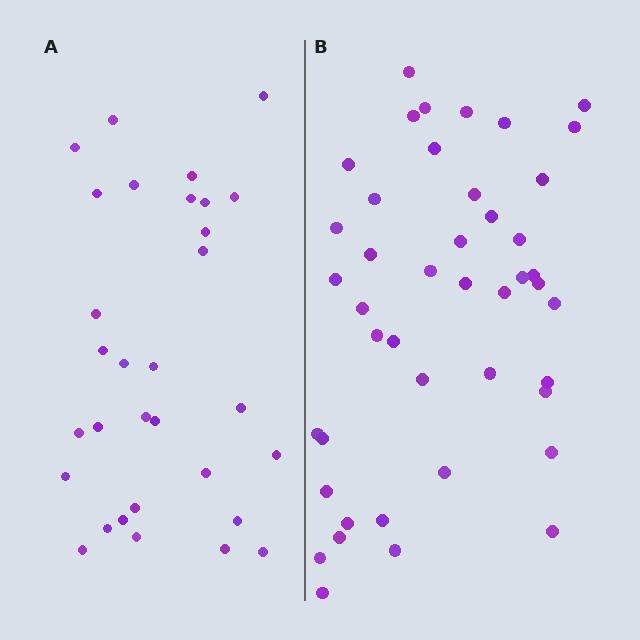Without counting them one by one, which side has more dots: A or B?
Region B (the right region) has more dots.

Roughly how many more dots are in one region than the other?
Region B has approximately 15 more dots than region A.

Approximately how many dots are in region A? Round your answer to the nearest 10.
About 30 dots. (The exact count is 31, which rounds to 30.)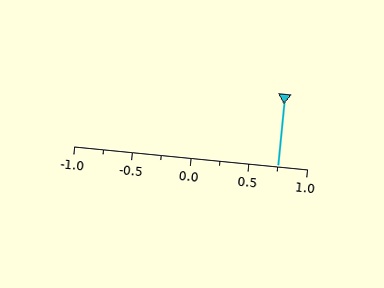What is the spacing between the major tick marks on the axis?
The major ticks are spaced 0.5 apart.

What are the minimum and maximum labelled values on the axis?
The axis runs from -1.0 to 1.0.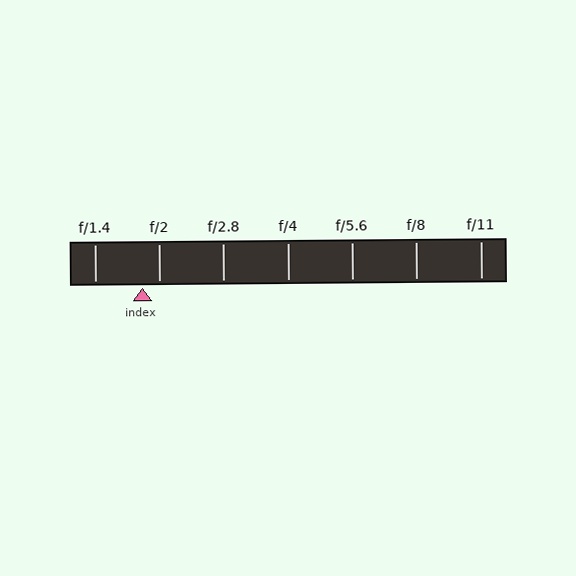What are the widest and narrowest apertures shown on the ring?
The widest aperture shown is f/1.4 and the narrowest is f/11.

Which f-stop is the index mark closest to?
The index mark is closest to f/2.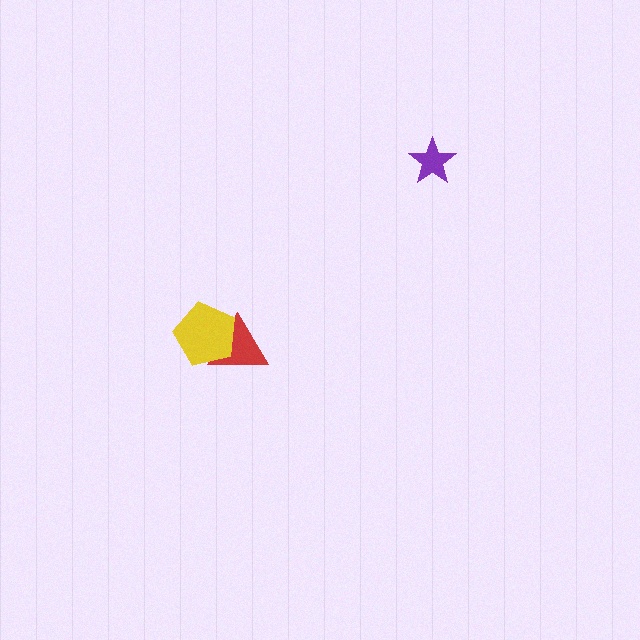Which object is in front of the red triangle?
The yellow pentagon is in front of the red triangle.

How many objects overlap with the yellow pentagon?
1 object overlaps with the yellow pentagon.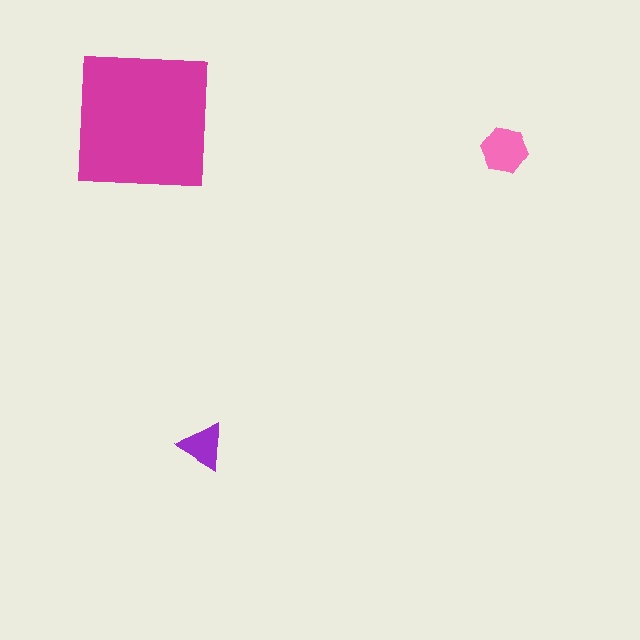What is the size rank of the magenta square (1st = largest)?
1st.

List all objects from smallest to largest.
The purple triangle, the pink hexagon, the magenta square.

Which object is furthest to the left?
The magenta square is leftmost.